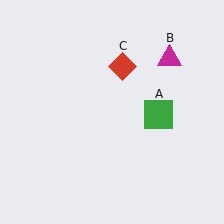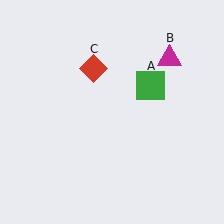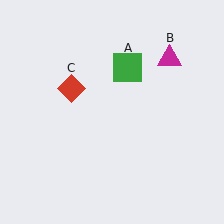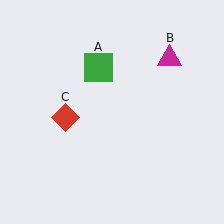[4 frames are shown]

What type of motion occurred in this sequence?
The green square (object A), red diamond (object C) rotated counterclockwise around the center of the scene.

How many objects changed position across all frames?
2 objects changed position: green square (object A), red diamond (object C).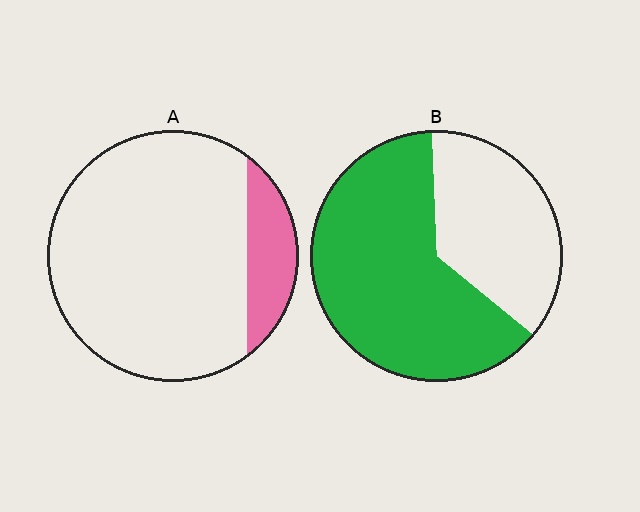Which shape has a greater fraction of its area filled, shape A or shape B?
Shape B.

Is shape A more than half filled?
No.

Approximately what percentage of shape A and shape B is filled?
A is approximately 15% and B is approximately 65%.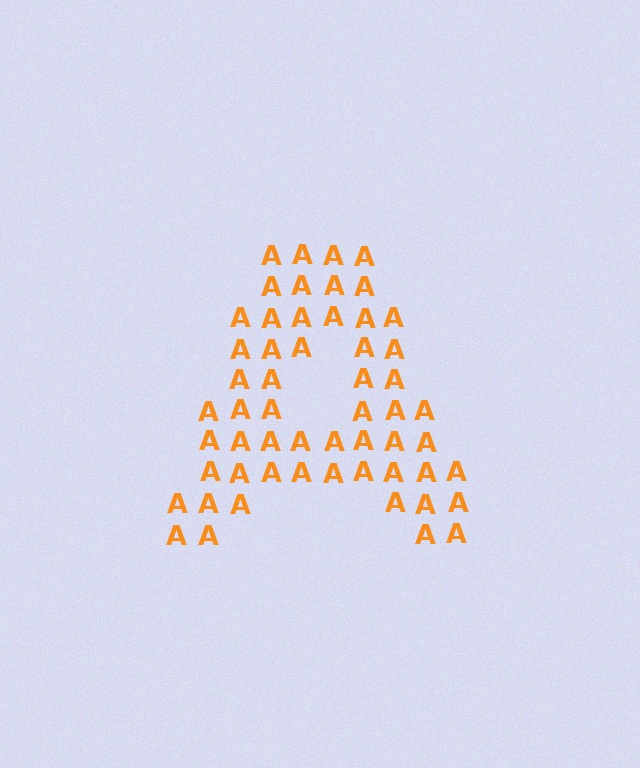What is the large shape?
The large shape is the letter A.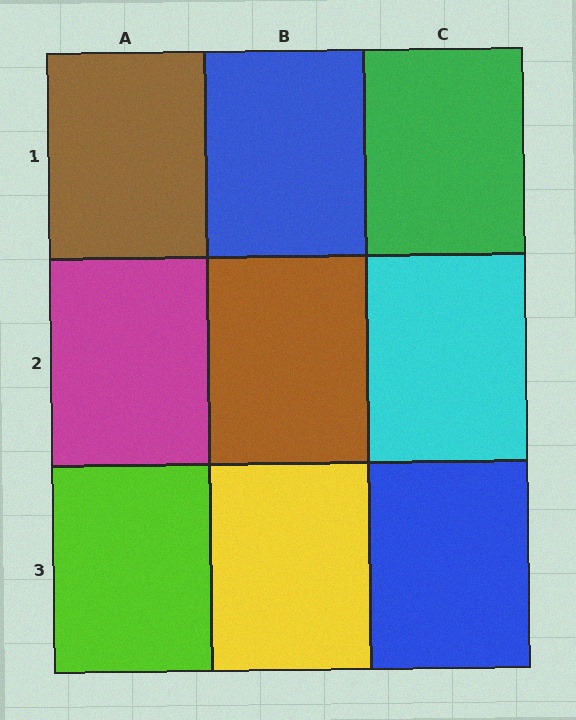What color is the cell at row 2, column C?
Cyan.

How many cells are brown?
2 cells are brown.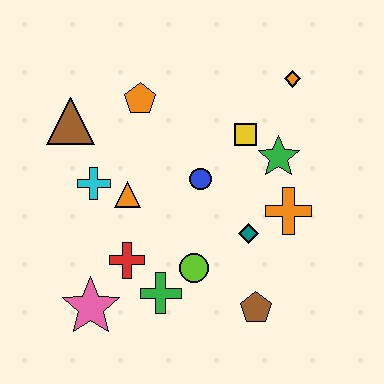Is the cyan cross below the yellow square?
Yes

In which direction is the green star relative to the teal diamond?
The green star is above the teal diamond.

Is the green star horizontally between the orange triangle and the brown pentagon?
No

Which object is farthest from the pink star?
The orange diamond is farthest from the pink star.